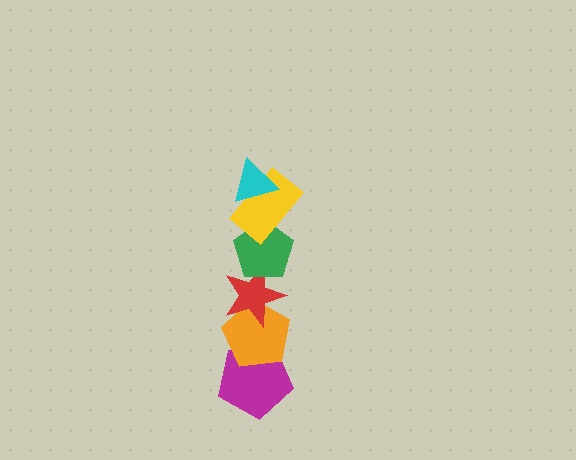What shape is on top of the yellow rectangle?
The cyan triangle is on top of the yellow rectangle.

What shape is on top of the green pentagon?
The yellow rectangle is on top of the green pentagon.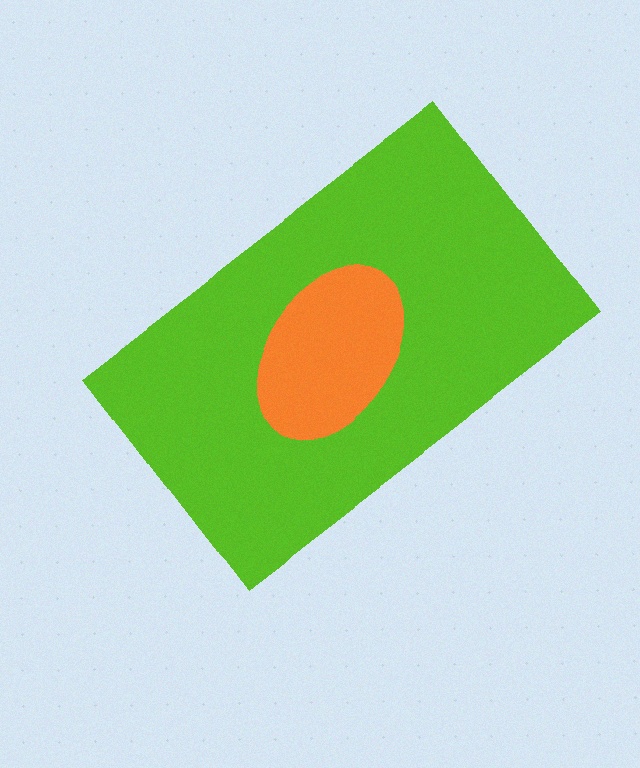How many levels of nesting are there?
2.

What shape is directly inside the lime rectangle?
The orange ellipse.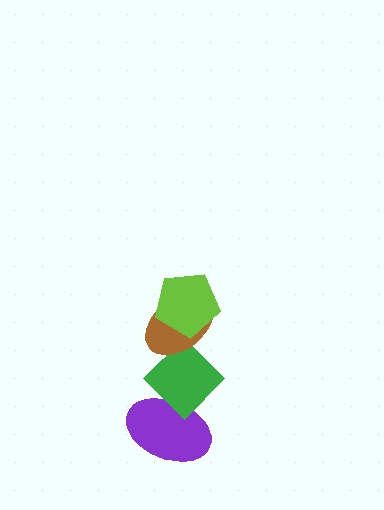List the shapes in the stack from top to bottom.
From top to bottom: the lime pentagon, the brown ellipse, the green diamond, the purple ellipse.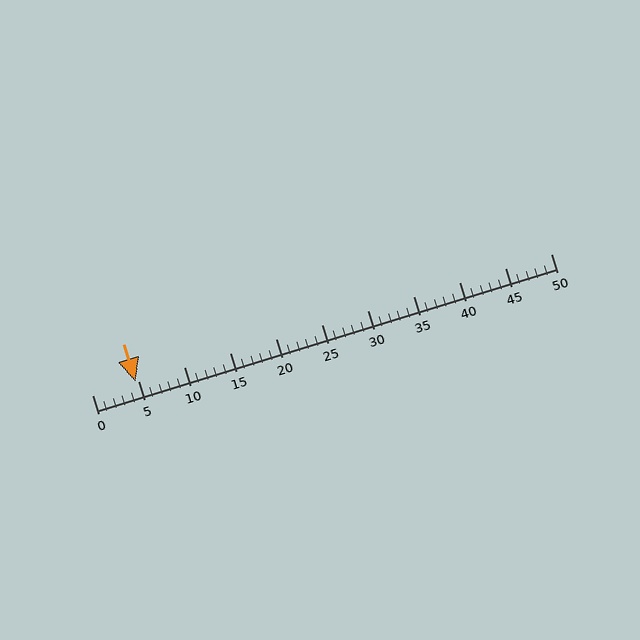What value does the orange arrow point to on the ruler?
The orange arrow points to approximately 5.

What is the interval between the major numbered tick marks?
The major tick marks are spaced 5 units apart.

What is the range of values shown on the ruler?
The ruler shows values from 0 to 50.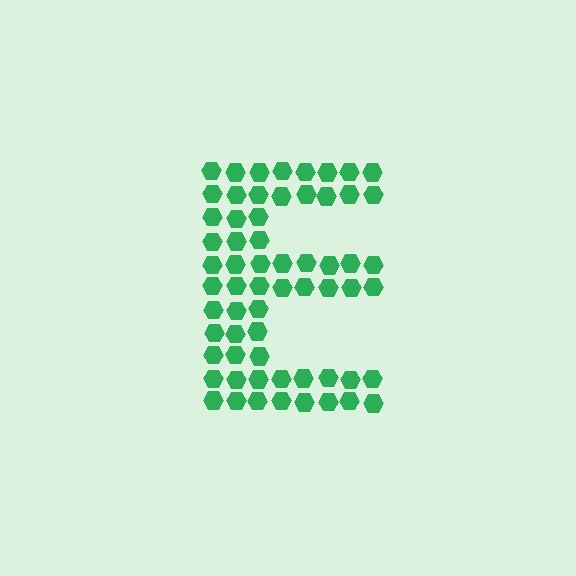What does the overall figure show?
The overall figure shows the letter E.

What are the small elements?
The small elements are hexagons.